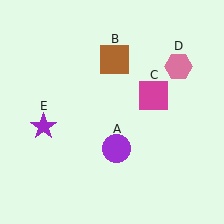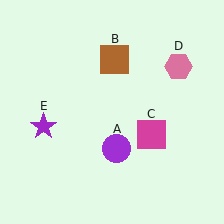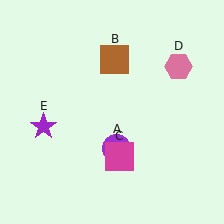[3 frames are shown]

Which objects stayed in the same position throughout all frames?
Purple circle (object A) and brown square (object B) and pink hexagon (object D) and purple star (object E) remained stationary.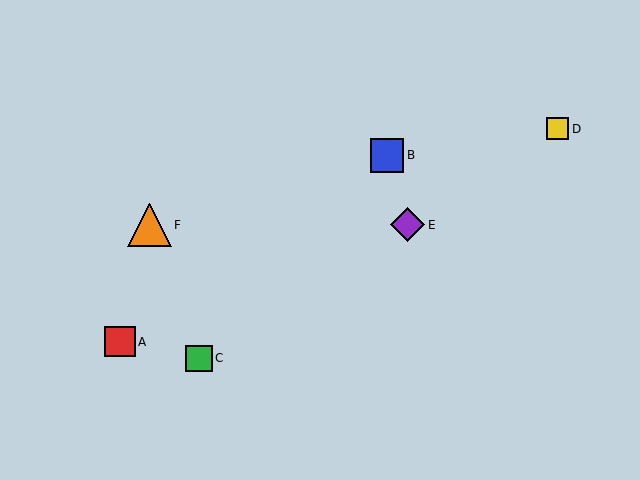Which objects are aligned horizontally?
Objects E, F are aligned horizontally.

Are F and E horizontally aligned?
Yes, both are at y≈225.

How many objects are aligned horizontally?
2 objects (E, F) are aligned horizontally.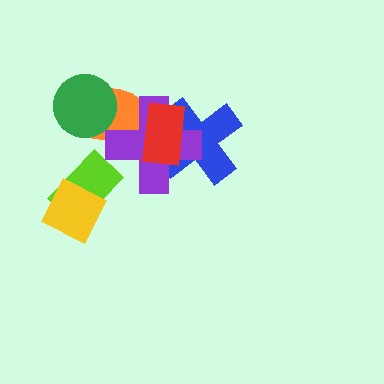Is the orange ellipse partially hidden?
Yes, it is partially covered by another shape.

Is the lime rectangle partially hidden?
Yes, it is partially covered by another shape.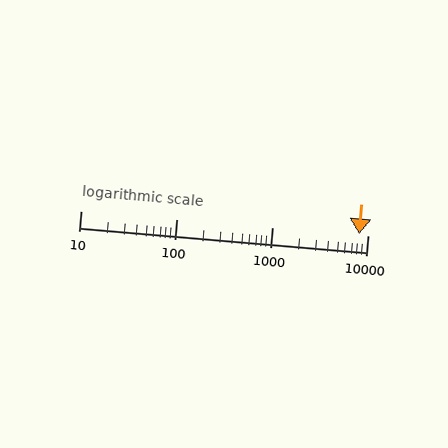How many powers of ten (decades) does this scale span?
The scale spans 3 decades, from 10 to 10000.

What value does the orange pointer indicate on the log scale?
The pointer indicates approximately 8200.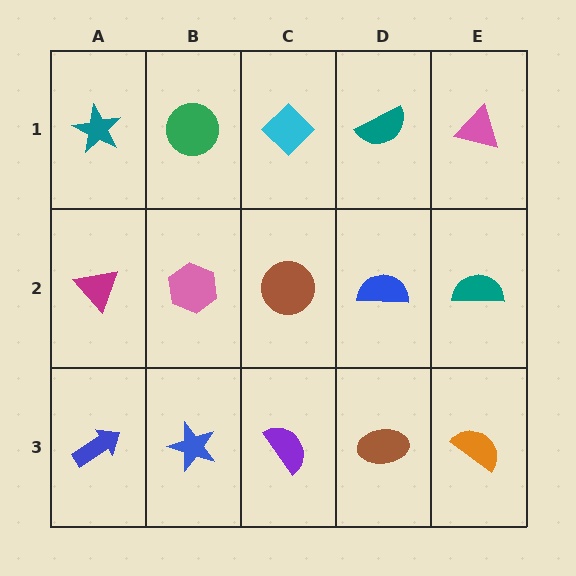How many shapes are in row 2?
5 shapes.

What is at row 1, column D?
A teal semicircle.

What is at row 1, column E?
A pink triangle.